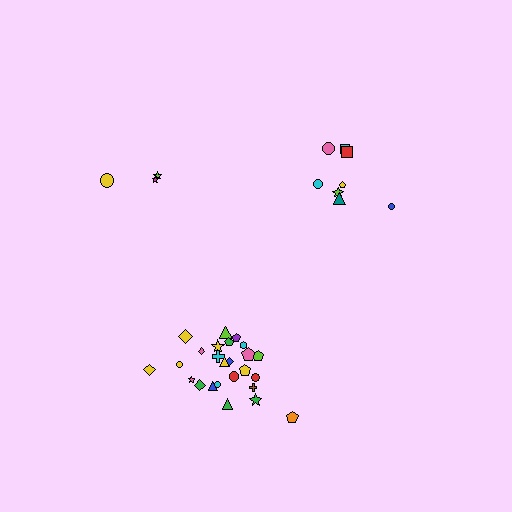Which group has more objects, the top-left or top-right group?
The top-right group.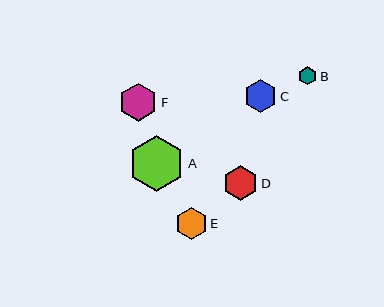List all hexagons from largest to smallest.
From largest to smallest: A, F, D, C, E, B.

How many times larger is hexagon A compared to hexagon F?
Hexagon A is approximately 1.4 times the size of hexagon F.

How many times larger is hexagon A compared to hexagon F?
Hexagon A is approximately 1.4 times the size of hexagon F.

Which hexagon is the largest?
Hexagon A is the largest with a size of approximately 55 pixels.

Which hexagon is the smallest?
Hexagon B is the smallest with a size of approximately 18 pixels.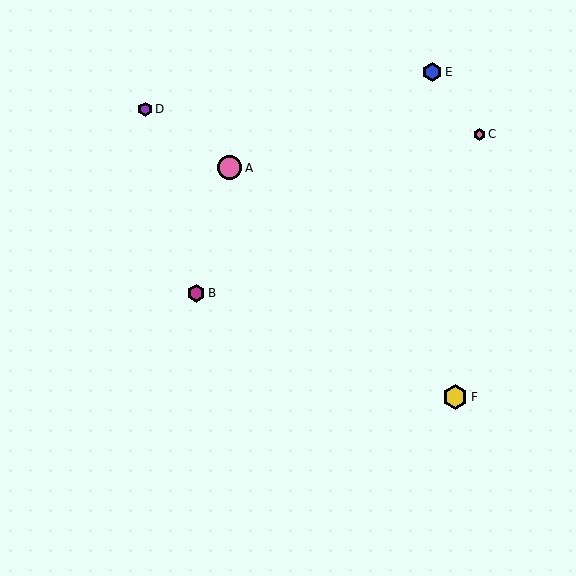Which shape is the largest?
The yellow hexagon (labeled F) is the largest.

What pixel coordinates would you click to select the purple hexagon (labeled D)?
Click at (145, 109) to select the purple hexagon D.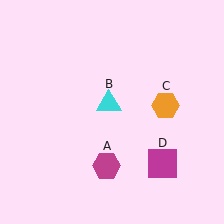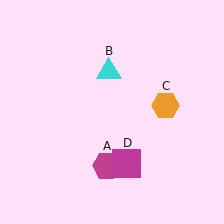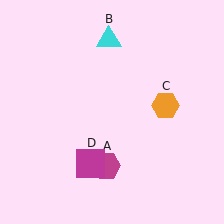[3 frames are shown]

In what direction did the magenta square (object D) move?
The magenta square (object D) moved left.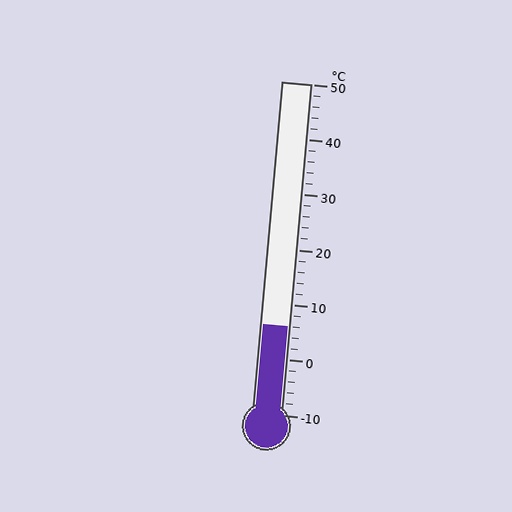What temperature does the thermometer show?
The thermometer shows approximately 6°C.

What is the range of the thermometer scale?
The thermometer scale ranges from -10°C to 50°C.